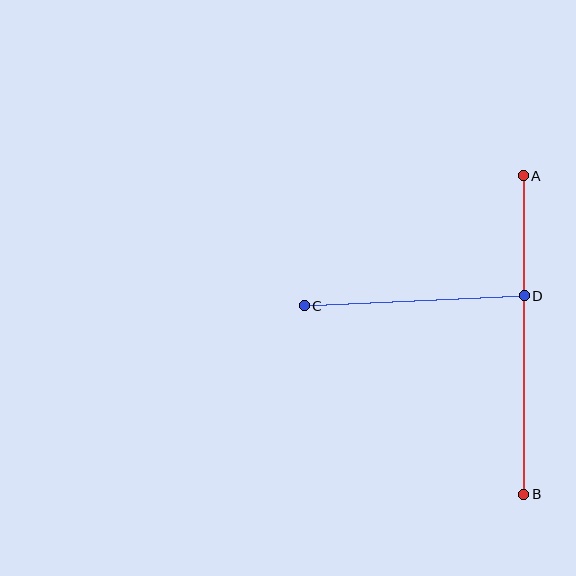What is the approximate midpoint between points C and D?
The midpoint is at approximately (414, 301) pixels.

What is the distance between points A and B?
The distance is approximately 319 pixels.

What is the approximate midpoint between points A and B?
The midpoint is at approximately (523, 335) pixels.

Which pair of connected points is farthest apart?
Points A and B are farthest apart.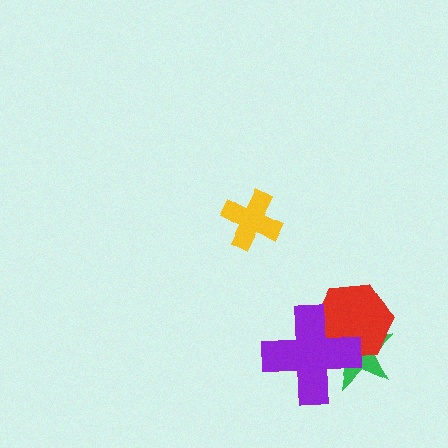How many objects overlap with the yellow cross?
0 objects overlap with the yellow cross.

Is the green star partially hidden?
Yes, it is partially covered by another shape.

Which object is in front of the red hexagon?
The purple cross is in front of the red hexagon.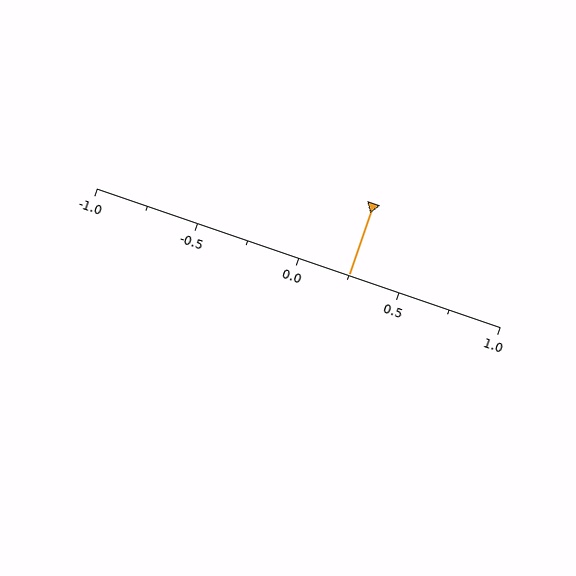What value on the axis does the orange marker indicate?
The marker indicates approximately 0.25.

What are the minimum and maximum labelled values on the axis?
The axis runs from -1.0 to 1.0.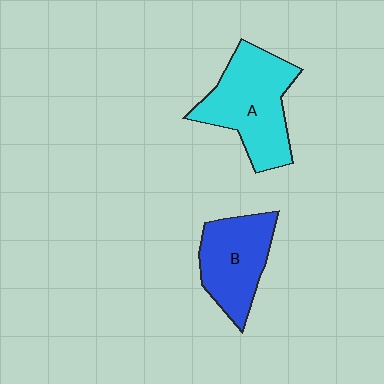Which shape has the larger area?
Shape A (cyan).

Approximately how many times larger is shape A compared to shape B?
Approximately 1.3 times.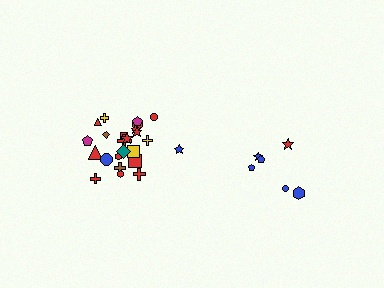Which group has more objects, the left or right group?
The left group.